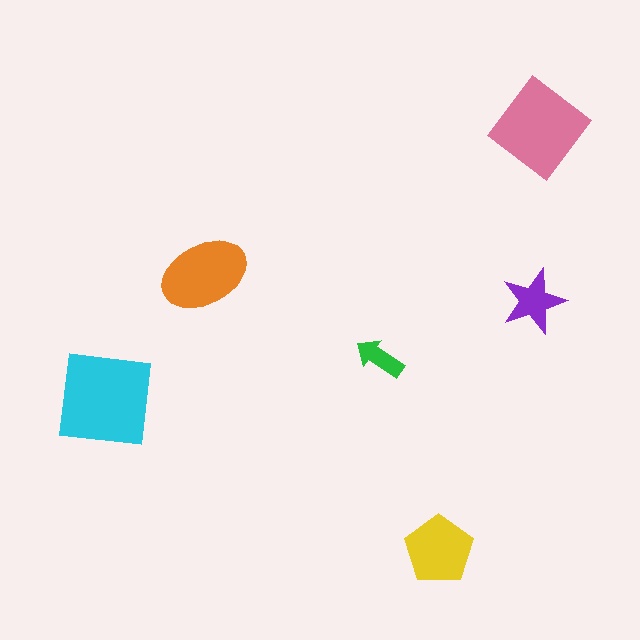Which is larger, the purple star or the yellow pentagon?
The yellow pentagon.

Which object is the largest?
The cyan square.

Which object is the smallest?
The green arrow.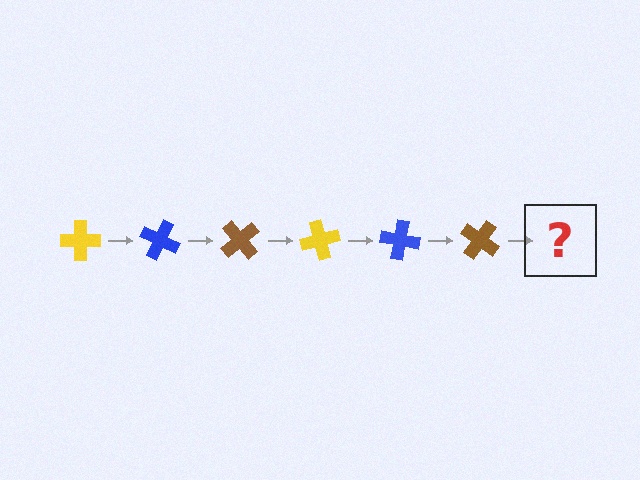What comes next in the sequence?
The next element should be a yellow cross, rotated 150 degrees from the start.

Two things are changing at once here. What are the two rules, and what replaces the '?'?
The two rules are that it rotates 25 degrees each step and the color cycles through yellow, blue, and brown. The '?' should be a yellow cross, rotated 150 degrees from the start.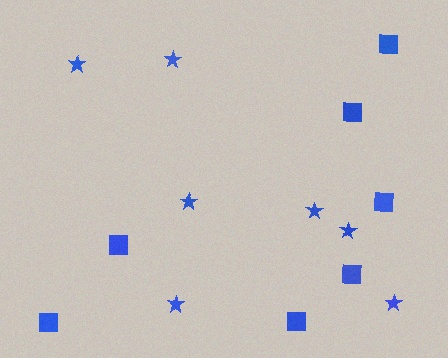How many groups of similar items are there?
There are 2 groups: one group of squares (7) and one group of stars (7).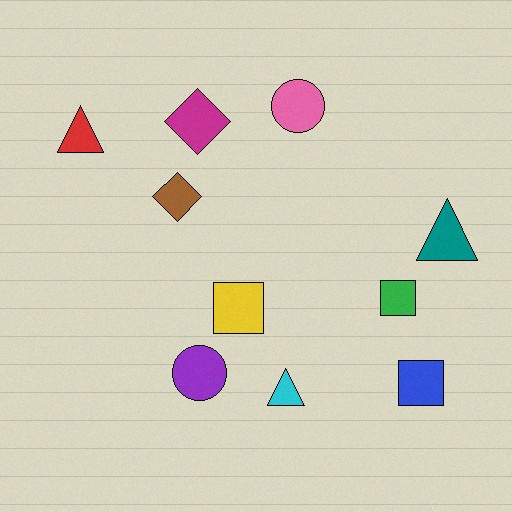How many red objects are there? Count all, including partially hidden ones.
There is 1 red object.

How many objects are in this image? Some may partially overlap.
There are 10 objects.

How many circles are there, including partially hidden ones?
There are 2 circles.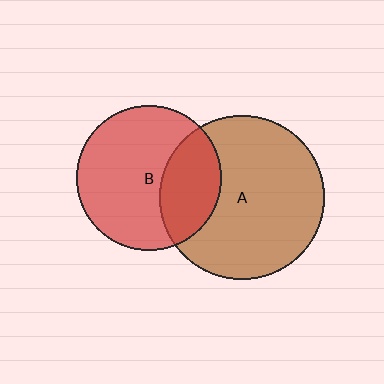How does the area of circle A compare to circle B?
Approximately 1.3 times.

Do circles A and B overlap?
Yes.